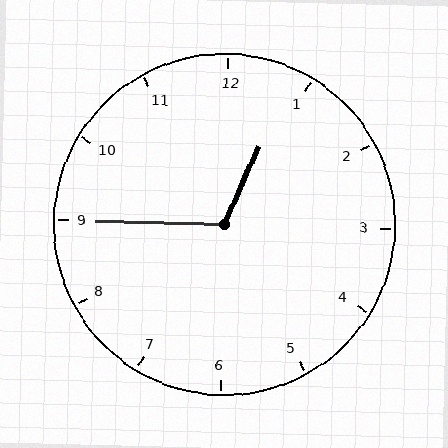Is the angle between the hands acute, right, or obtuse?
It is obtuse.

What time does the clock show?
12:45.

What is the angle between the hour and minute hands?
Approximately 112 degrees.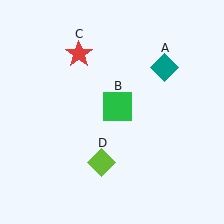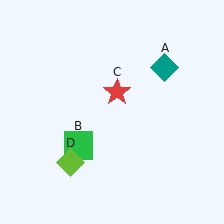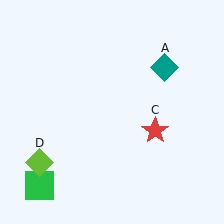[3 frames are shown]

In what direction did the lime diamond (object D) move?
The lime diamond (object D) moved left.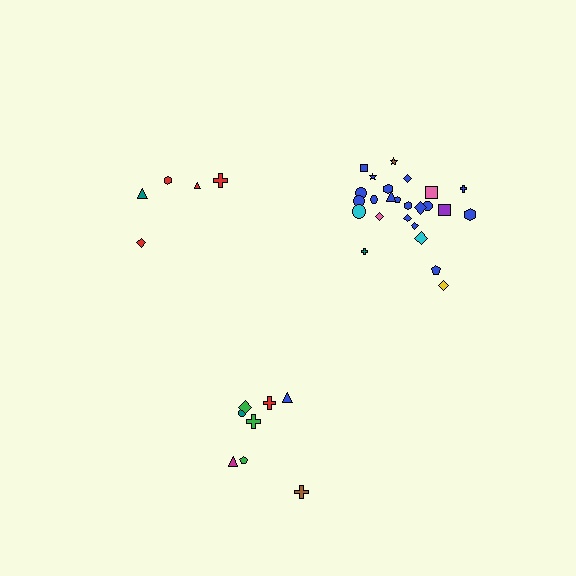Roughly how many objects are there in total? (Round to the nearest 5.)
Roughly 40 objects in total.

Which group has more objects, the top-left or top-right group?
The top-right group.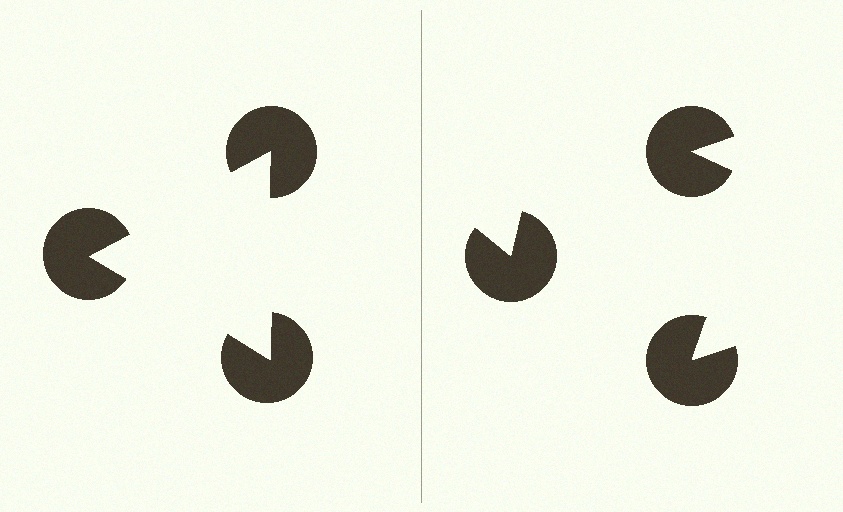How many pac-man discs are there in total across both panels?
6 — 3 on each side.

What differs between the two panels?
The pac-man discs are positioned identically on both sides; only the wedge orientations differ. On the left they align to a triangle; on the right they are misaligned.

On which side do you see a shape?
An illusory triangle appears on the left side. On the right side the wedge cuts are rotated, so no coherent shape forms.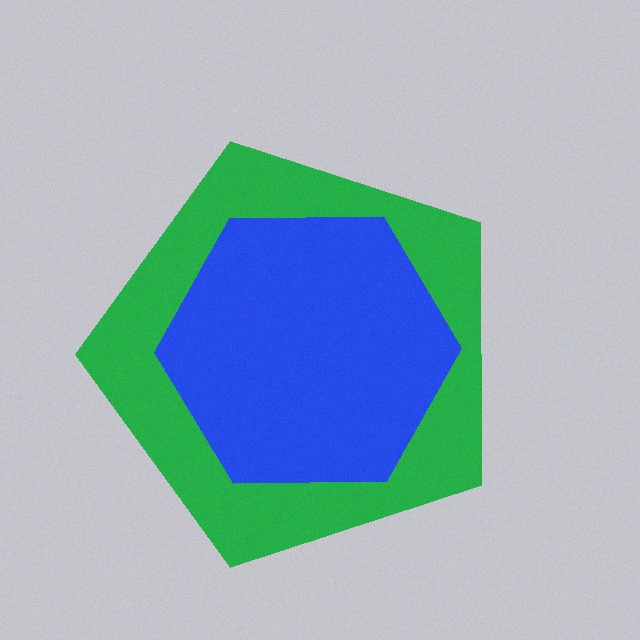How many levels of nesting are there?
2.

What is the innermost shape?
The blue hexagon.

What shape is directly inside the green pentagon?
The blue hexagon.